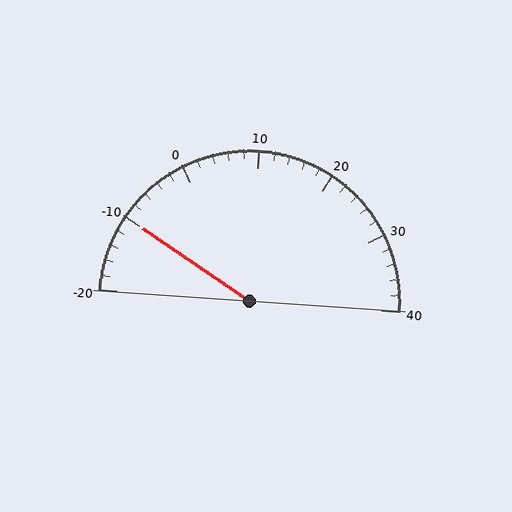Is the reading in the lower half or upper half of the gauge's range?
The reading is in the lower half of the range (-20 to 40).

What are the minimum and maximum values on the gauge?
The gauge ranges from -20 to 40.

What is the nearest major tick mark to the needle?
The nearest major tick mark is -10.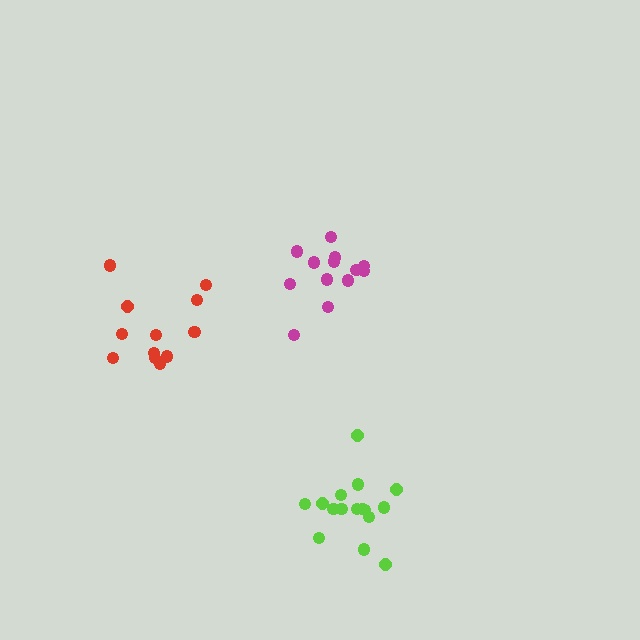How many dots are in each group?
Group 1: 12 dots, Group 2: 13 dots, Group 3: 16 dots (41 total).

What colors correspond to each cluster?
The clusters are colored: red, magenta, lime.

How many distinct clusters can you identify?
There are 3 distinct clusters.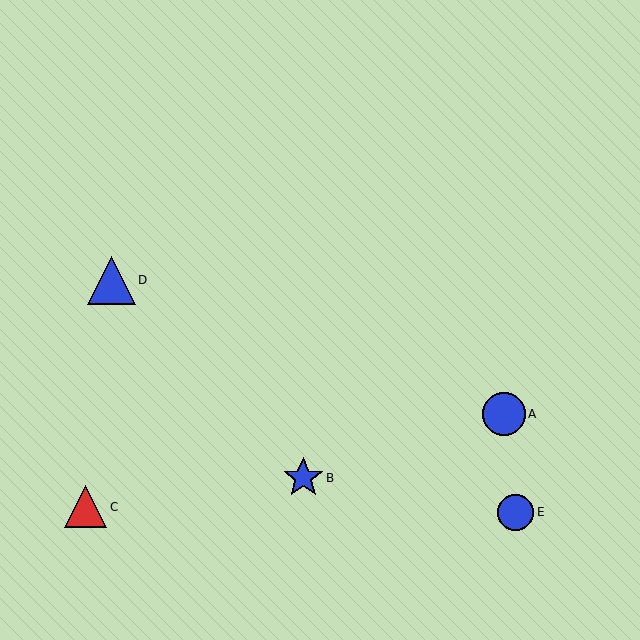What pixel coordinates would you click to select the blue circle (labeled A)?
Click at (504, 414) to select the blue circle A.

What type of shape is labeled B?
Shape B is a blue star.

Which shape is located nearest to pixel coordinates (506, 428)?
The blue circle (labeled A) at (504, 414) is nearest to that location.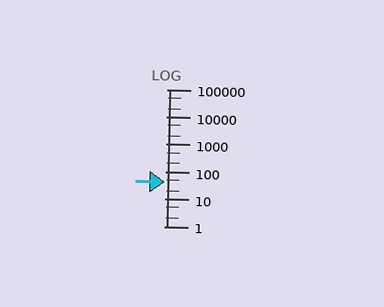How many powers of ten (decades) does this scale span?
The scale spans 5 decades, from 1 to 100000.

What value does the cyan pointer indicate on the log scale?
The pointer indicates approximately 42.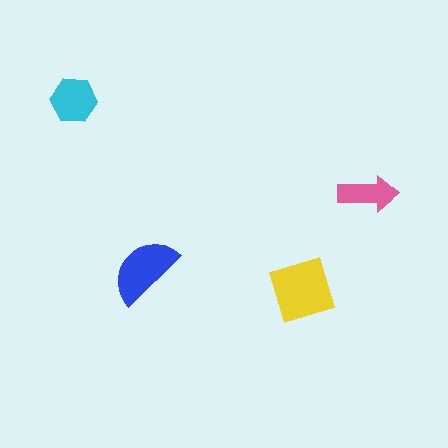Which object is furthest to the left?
The cyan hexagon is leftmost.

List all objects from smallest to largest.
The pink arrow, the cyan hexagon, the blue semicircle, the yellow square.